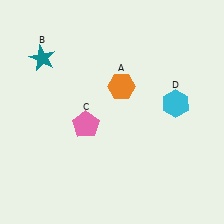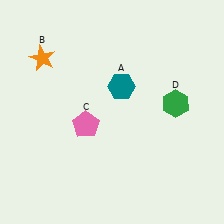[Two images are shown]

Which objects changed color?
A changed from orange to teal. B changed from teal to orange. D changed from cyan to green.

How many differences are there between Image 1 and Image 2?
There are 3 differences between the two images.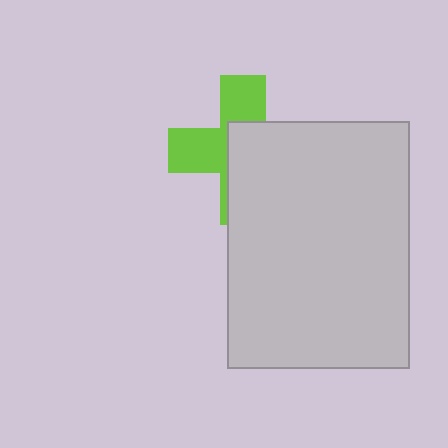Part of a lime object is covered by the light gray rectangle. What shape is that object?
It is a cross.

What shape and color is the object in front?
The object in front is a light gray rectangle.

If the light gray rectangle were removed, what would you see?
You would see the complete lime cross.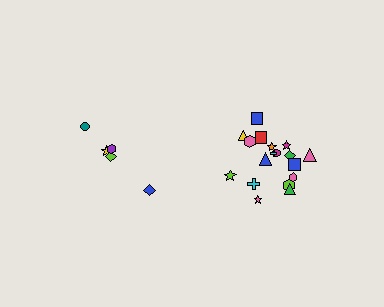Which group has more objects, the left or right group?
The right group.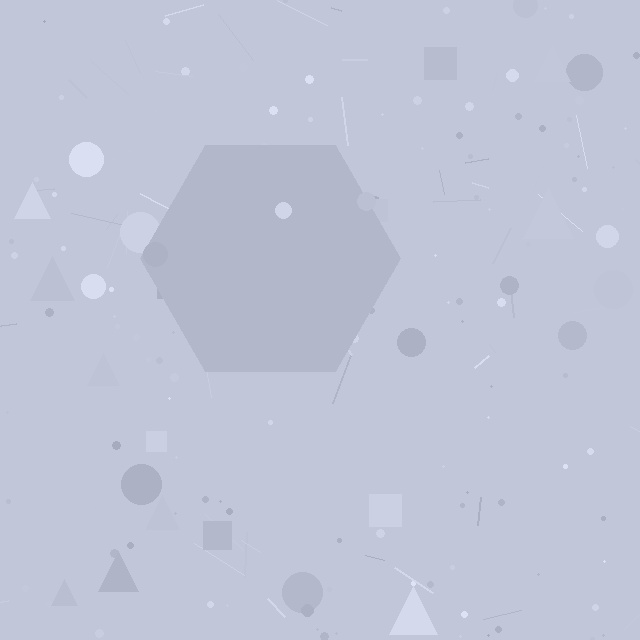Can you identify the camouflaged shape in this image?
The camouflaged shape is a hexagon.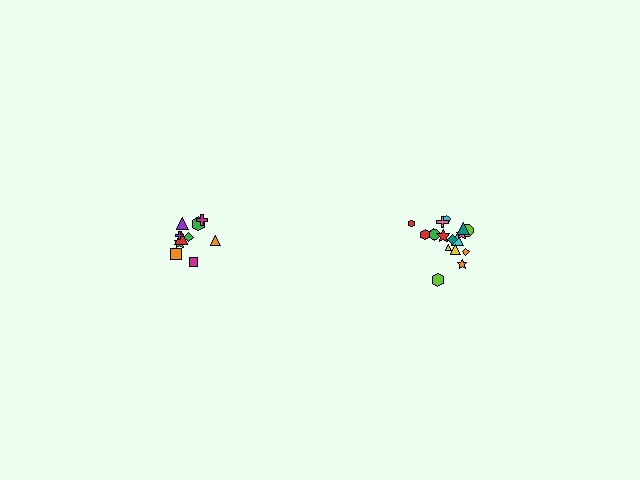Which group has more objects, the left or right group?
The right group.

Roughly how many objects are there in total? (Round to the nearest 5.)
Roughly 30 objects in total.